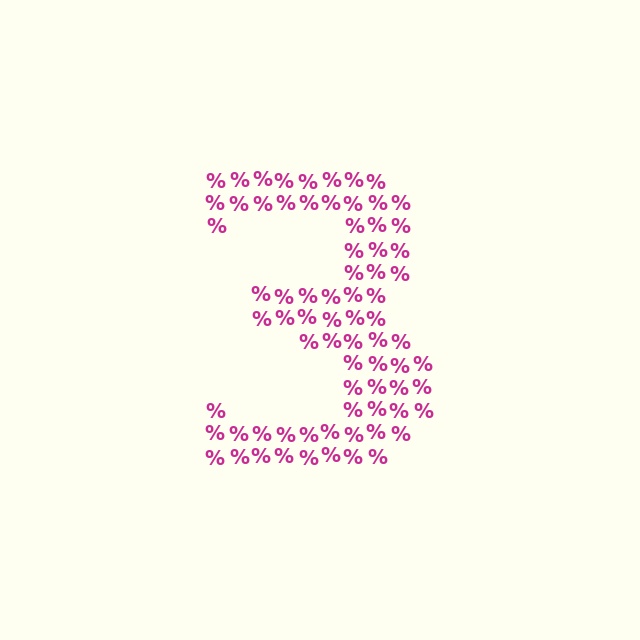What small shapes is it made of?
It is made of small percent signs.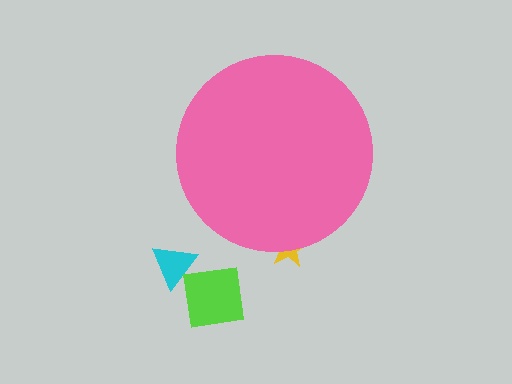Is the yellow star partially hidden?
Yes, the yellow star is partially hidden behind the pink circle.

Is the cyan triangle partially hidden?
No, the cyan triangle is fully visible.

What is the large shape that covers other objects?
A pink circle.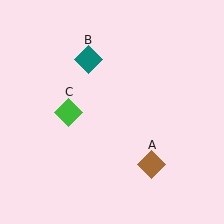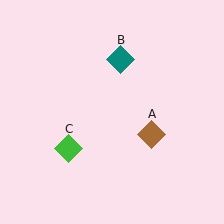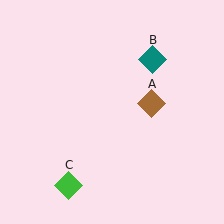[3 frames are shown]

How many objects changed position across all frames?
3 objects changed position: brown diamond (object A), teal diamond (object B), green diamond (object C).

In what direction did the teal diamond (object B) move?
The teal diamond (object B) moved right.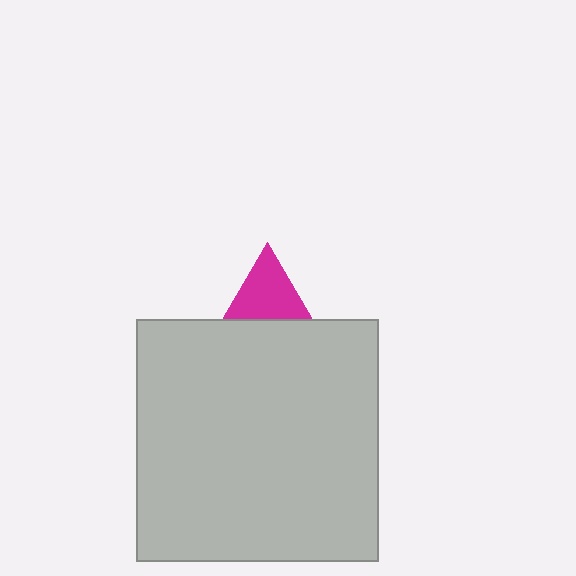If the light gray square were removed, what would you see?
You would see the complete magenta triangle.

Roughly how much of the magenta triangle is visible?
About half of it is visible (roughly 52%).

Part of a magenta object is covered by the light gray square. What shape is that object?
It is a triangle.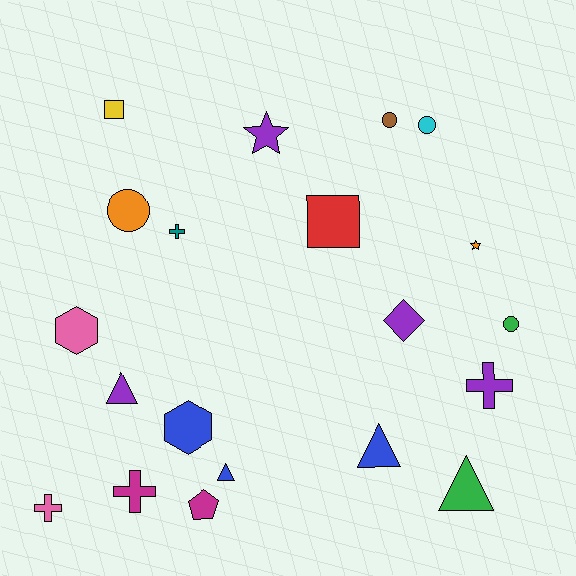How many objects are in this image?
There are 20 objects.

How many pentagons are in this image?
There is 1 pentagon.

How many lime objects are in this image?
There are no lime objects.